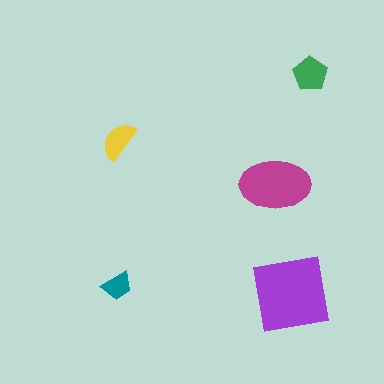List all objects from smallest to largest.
The teal trapezoid, the yellow semicircle, the green pentagon, the magenta ellipse, the purple square.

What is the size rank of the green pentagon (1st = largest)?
3rd.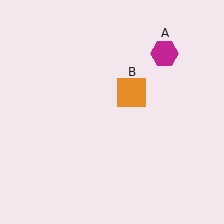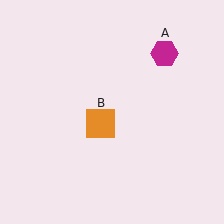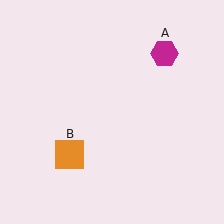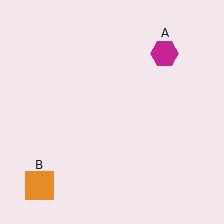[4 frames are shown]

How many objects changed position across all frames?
1 object changed position: orange square (object B).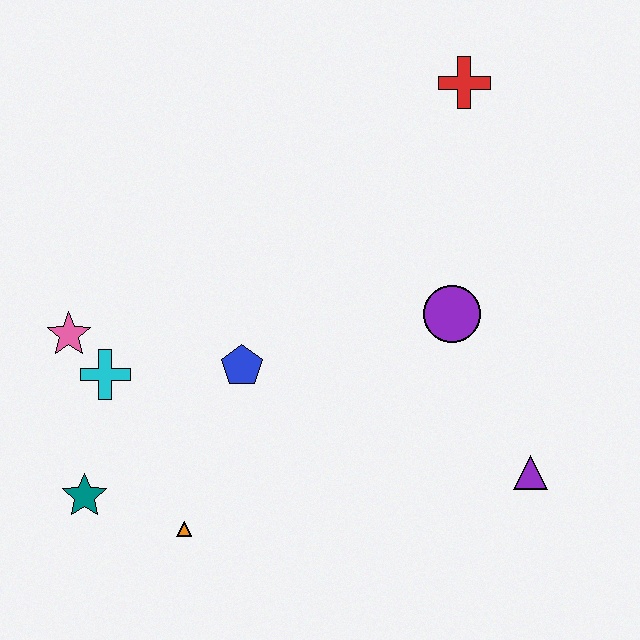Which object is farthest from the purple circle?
The teal star is farthest from the purple circle.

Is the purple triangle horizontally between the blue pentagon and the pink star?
No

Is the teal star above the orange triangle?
Yes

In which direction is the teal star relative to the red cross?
The teal star is below the red cross.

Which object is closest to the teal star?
The orange triangle is closest to the teal star.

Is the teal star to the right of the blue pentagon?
No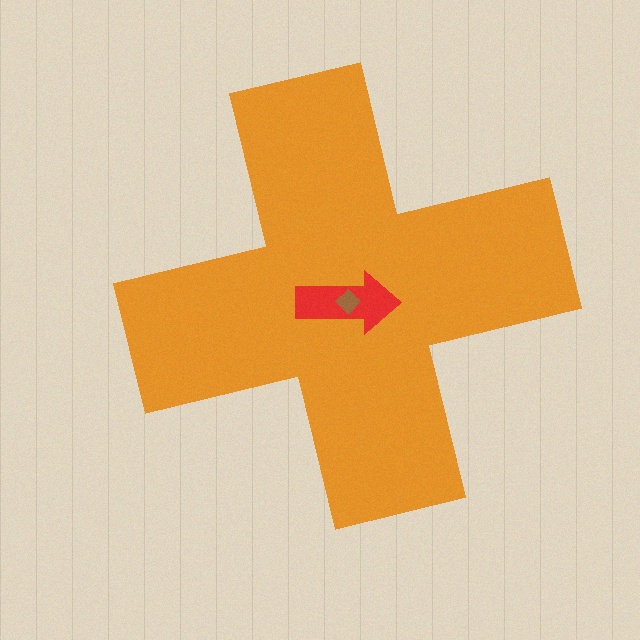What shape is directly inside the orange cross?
The red arrow.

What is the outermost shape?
The orange cross.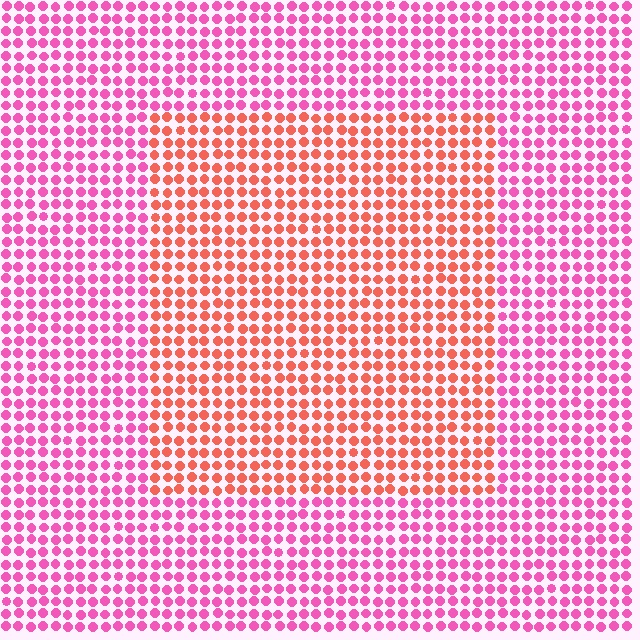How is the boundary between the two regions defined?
The boundary is defined purely by a slight shift in hue (about 43 degrees). Spacing, size, and orientation are identical on both sides.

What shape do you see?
I see a rectangle.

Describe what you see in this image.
The image is filled with small pink elements in a uniform arrangement. A rectangle-shaped region is visible where the elements are tinted to a slightly different hue, forming a subtle color boundary.